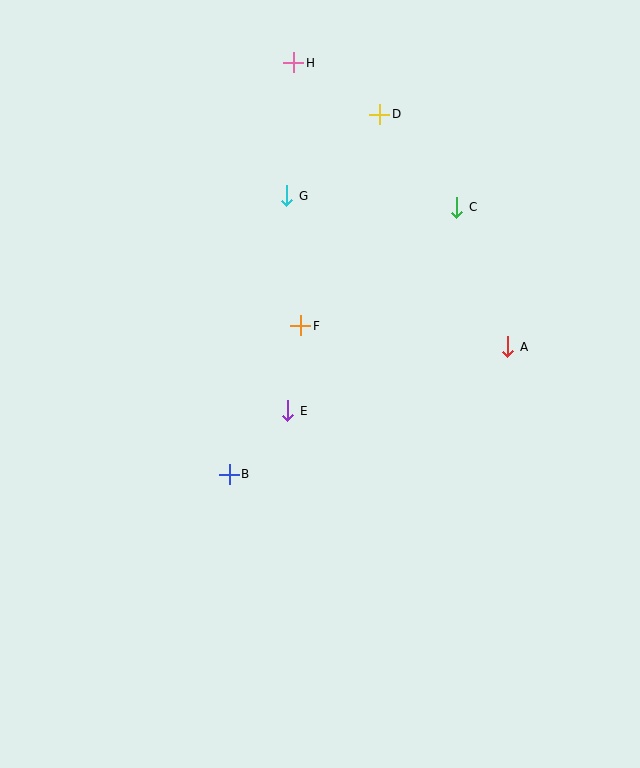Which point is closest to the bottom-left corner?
Point B is closest to the bottom-left corner.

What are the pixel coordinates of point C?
Point C is at (457, 207).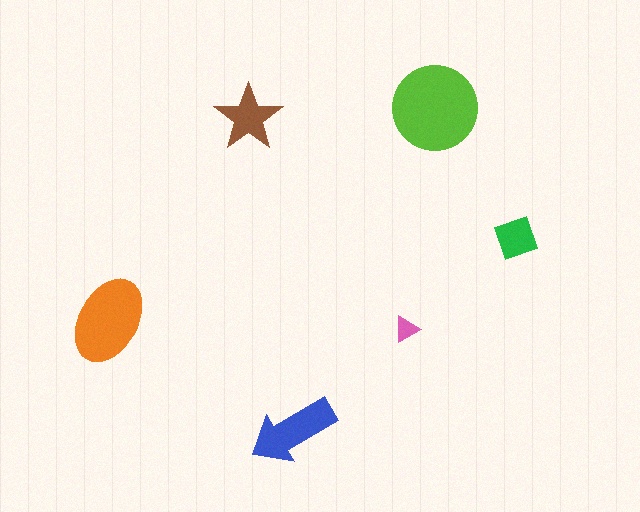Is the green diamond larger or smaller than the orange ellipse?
Smaller.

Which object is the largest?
The lime circle.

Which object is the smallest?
The pink triangle.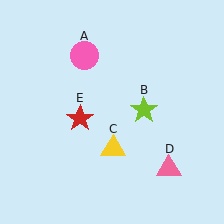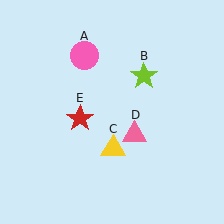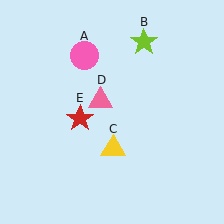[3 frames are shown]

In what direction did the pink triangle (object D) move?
The pink triangle (object D) moved up and to the left.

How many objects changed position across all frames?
2 objects changed position: lime star (object B), pink triangle (object D).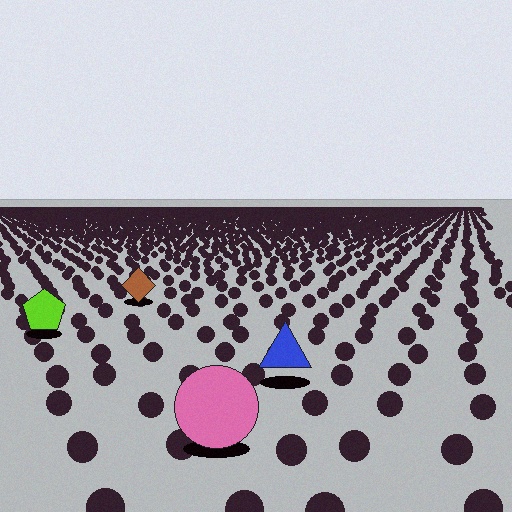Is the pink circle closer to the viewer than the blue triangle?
Yes. The pink circle is closer — you can tell from the texture gradient: the ground texture is coarser near it.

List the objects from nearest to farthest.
From nearest to farthest: the pink circle, the blue triangle, the lime pentagon, the brown diamond.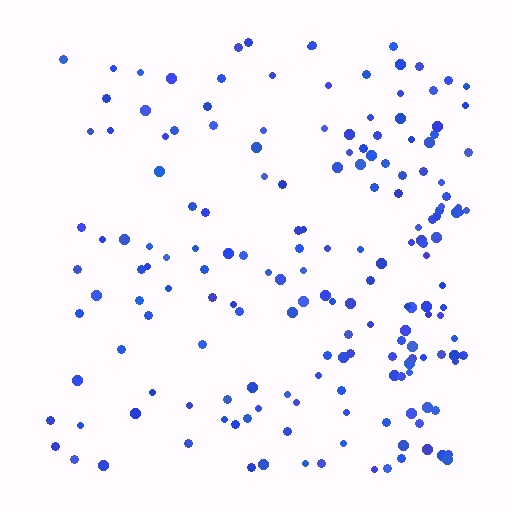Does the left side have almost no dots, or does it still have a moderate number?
Still a moderate number, just noticeably fewer than the right.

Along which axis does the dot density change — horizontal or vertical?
Horizontal.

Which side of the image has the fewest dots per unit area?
The left.